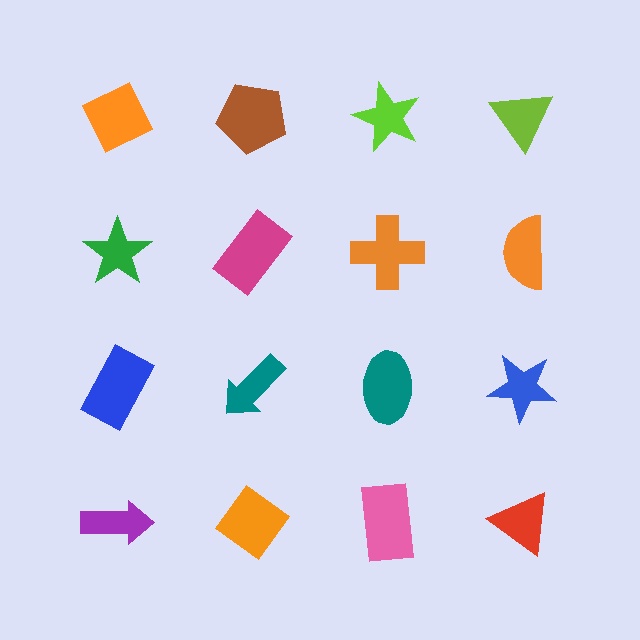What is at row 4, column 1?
A purple arrow.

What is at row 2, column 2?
A magenta rectangle.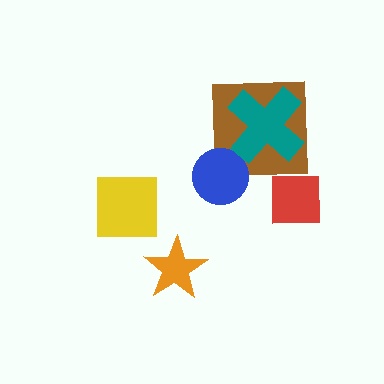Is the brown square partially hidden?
Yes, it is partially covered by another shape.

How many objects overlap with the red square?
0 objects overlap with the red square.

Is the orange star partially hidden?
No, no other shape covers it.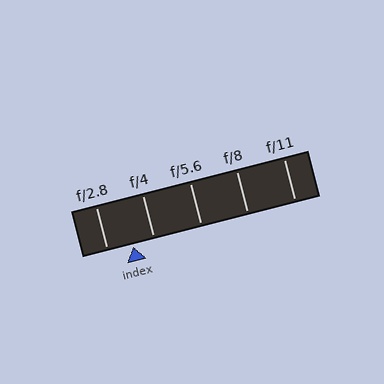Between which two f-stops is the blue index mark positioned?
The index mark is between f/2.8 and f/4.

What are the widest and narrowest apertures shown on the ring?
The widest aperture shown is f/2.8 and the narrowest is f/11.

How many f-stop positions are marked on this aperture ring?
There are 5 f-stop positions marked.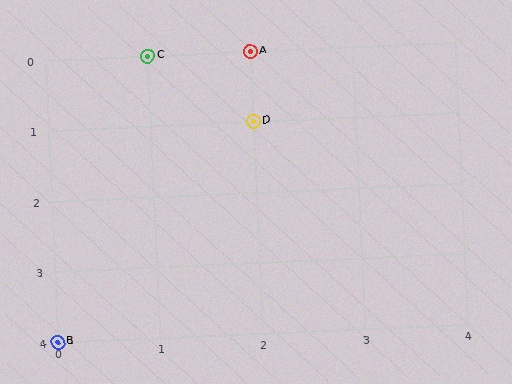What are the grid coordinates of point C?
Point C is at grid coordinates (1, 0).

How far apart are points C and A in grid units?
Points C and A are 1 column apart.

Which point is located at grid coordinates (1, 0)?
Point C is at (1, 0).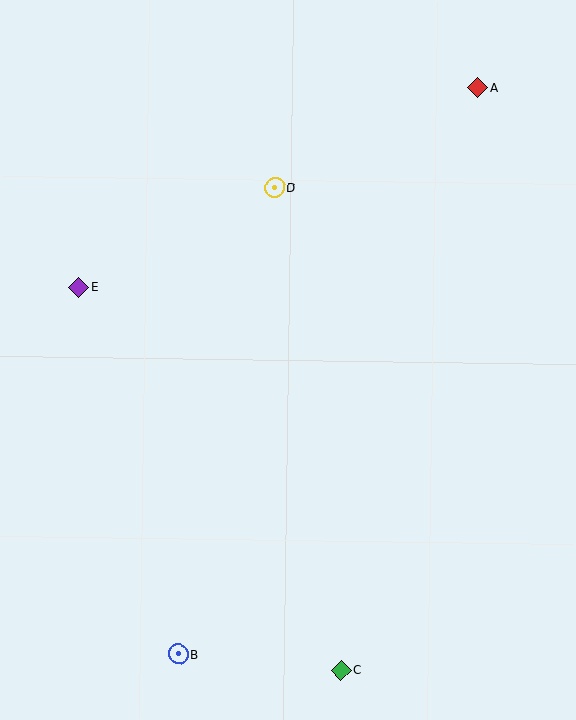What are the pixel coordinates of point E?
Point E is at (79, 287).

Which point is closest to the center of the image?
Point D at (275, 188) is closest to the center.